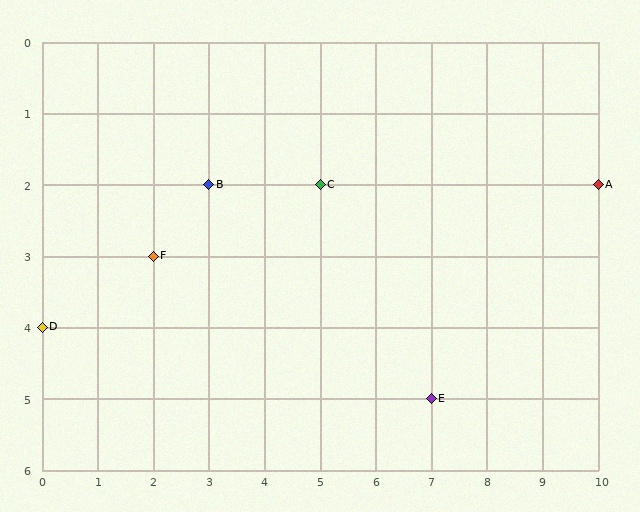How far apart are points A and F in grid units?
Points A and F are 8 columns and 1 row apart (about 8.1 grid units diagonally).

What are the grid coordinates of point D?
Point D is at grid coordinates (0, 4).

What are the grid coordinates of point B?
Point B is at grid coordinates (3, 2).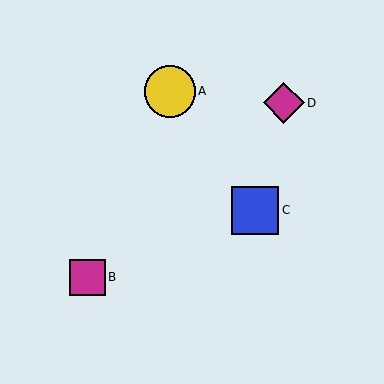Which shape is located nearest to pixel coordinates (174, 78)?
The yellow circle (labeled A) at (170, 91) is nearest to that location.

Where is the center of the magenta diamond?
The center of the magenta diamond is at (284, 103).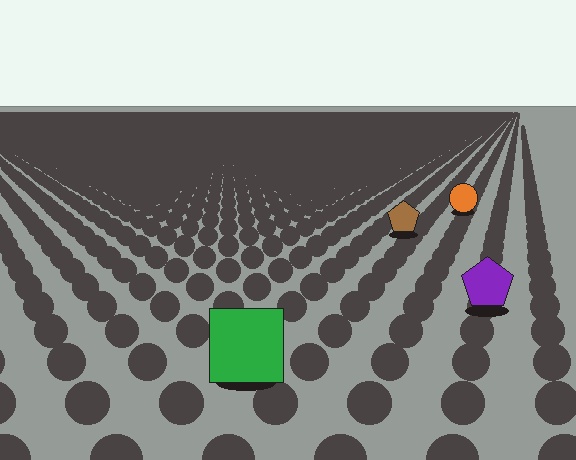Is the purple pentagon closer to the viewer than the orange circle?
Yes. The purple pentagon is closer — you can tell from the texture gradient: the ground texture is coarser near it.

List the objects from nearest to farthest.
From nearest to farthest: the green square, the purple pentagon, the brown pentagon, the orange circle.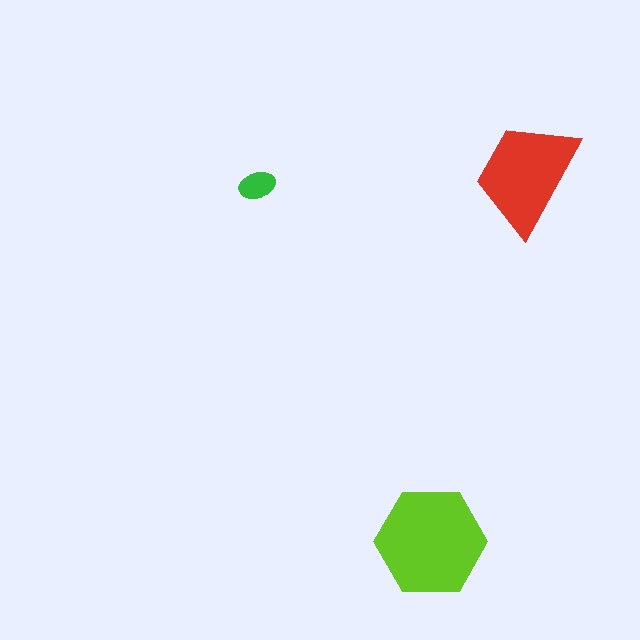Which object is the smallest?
The green ellipse.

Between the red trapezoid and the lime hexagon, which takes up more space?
The lime hexagon.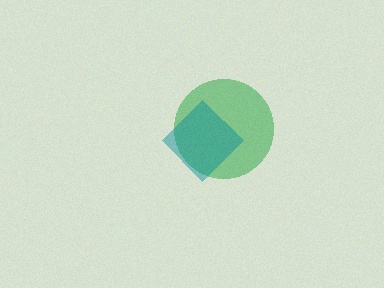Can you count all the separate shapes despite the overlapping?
Yes, there are 2 separate shapes.